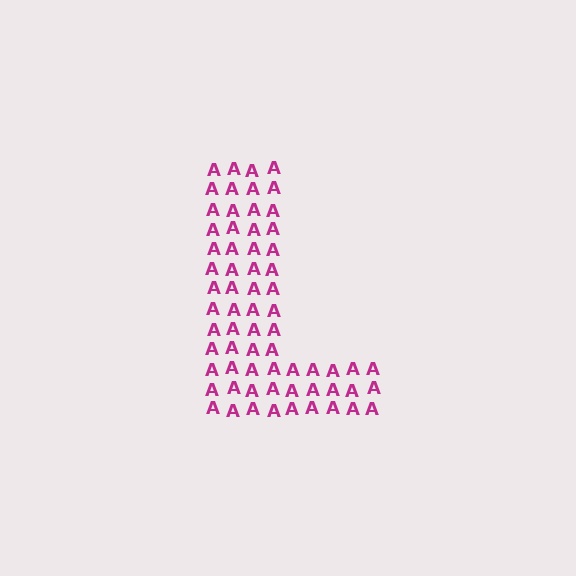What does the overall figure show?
The overall figure shows the letter L.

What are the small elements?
The small elements are letter A's.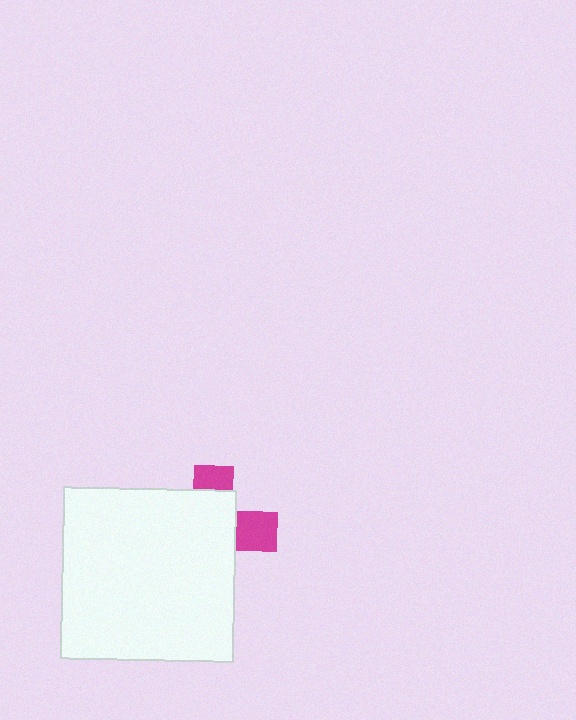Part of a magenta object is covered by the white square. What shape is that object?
It is a cross.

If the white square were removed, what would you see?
You would see the complete magenta cross.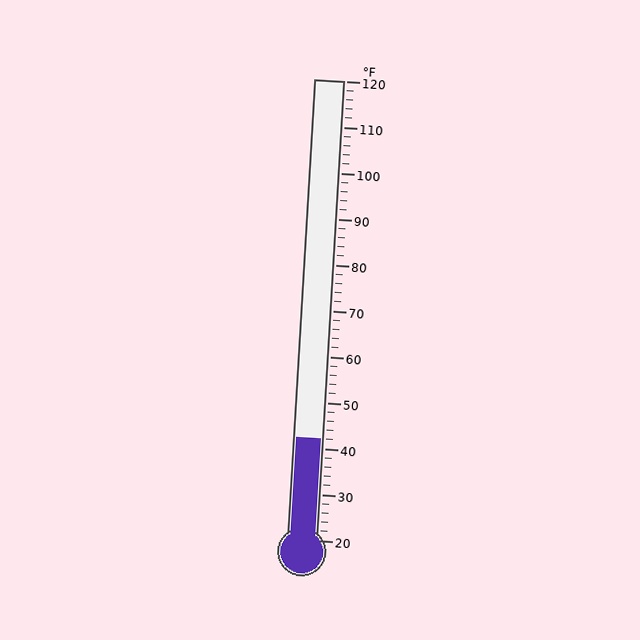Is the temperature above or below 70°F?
The temperature is below 70°F.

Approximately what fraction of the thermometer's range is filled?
The thermometer is filled to approximately 20% of its range.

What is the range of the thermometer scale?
The thermometer scale ranges from 20°F to 120°F.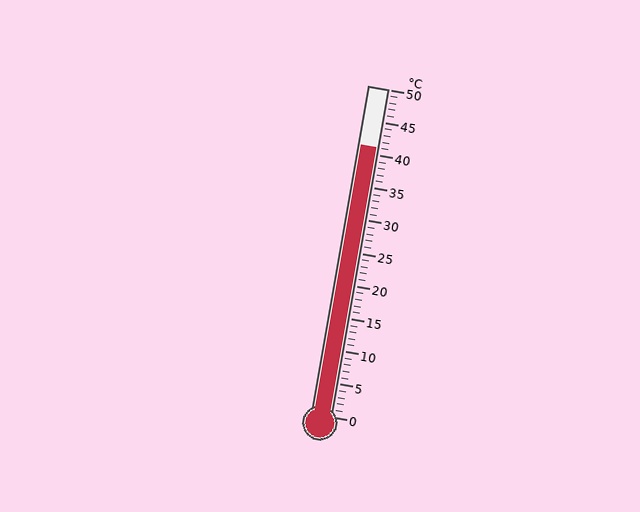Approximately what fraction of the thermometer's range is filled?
The thermometer is filled to approximately 80% of its range.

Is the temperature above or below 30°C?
The temperature is above 30°C.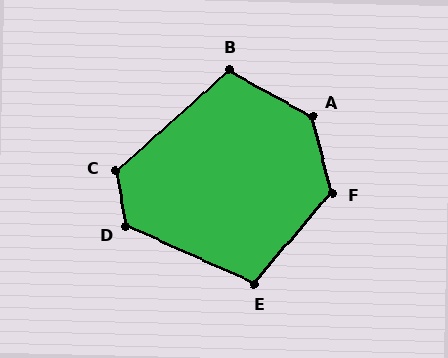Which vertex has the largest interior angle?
A, at approximately 133 degrees.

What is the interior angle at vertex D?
Approximately 125 degrees (obtuse).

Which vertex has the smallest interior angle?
E, at approximately 107 degrees.